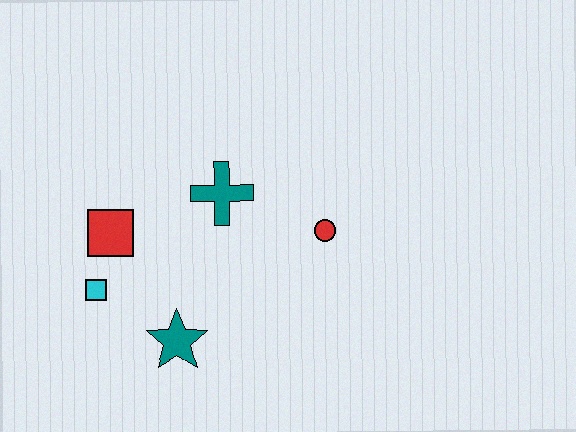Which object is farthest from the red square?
The red circle is farthest from the red square.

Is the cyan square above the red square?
No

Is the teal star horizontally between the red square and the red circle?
Yes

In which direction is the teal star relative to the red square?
The teal star is below the red square.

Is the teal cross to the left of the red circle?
Yes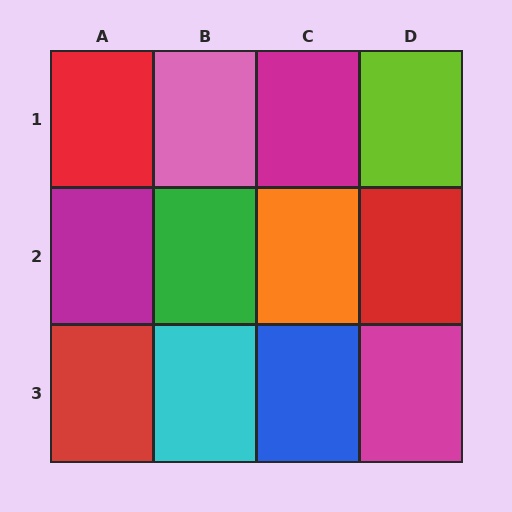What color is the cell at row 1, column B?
Pink.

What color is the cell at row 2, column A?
Magenta.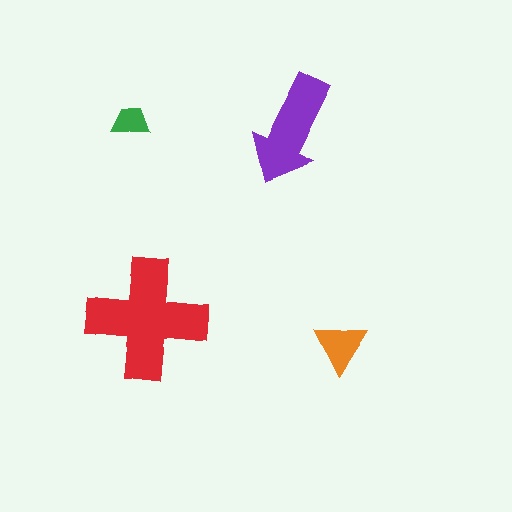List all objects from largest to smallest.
The red cross, the purple arrow, the orange triangle, the green trapezoid.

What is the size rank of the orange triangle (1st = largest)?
3rd.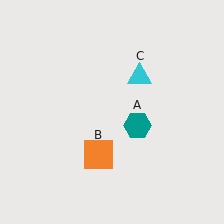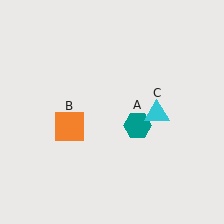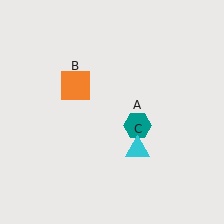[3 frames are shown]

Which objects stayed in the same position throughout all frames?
Teal hexagon (object A) remained stationary.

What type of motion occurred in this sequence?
The orange square (object B), cyan triangle (object C) rotated clockwise around the center of the scene.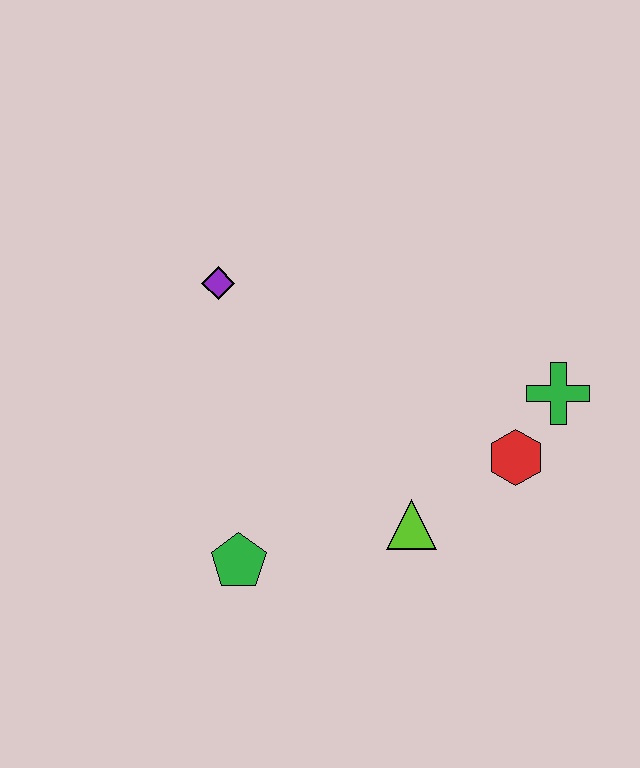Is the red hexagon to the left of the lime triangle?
No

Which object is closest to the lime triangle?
The red hexagon is closest to the lime triangle.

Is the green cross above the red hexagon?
Yes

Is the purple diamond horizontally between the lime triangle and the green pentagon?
No